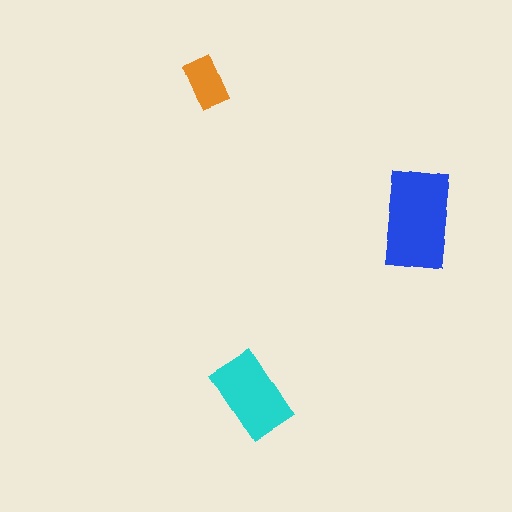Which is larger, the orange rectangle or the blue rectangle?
The blue one.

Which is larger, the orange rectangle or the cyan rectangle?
The cyan one.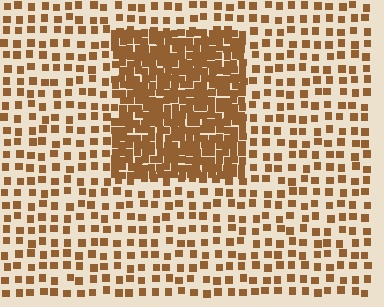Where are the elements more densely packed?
The elements are more densely packed inside the rectangle boundary.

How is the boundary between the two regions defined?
The boundary is defined by a change in element density (approximately 2.8x ratio). All elements are the same color, size, and shape.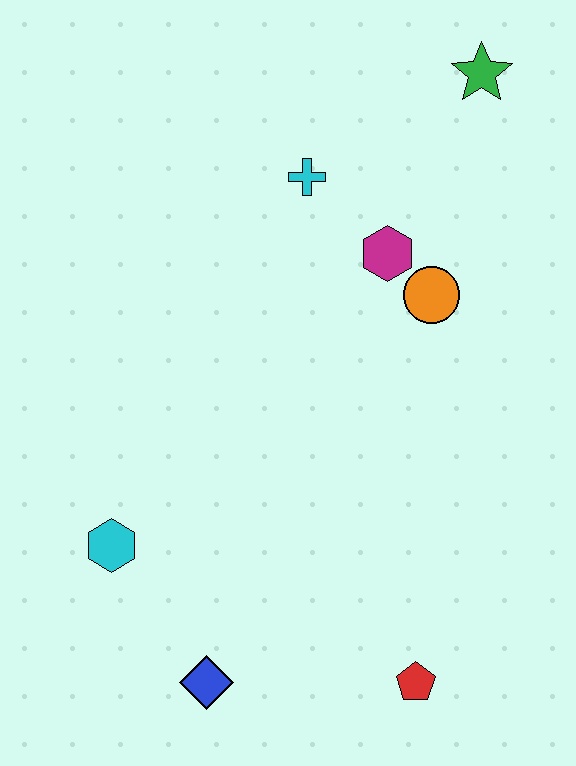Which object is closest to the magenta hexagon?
The orange circle is closest to the magenta hexagon.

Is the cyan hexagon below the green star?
Yes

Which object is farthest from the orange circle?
The blue diamond is farthest from the orange circle.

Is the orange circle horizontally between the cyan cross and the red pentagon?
No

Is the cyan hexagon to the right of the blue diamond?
No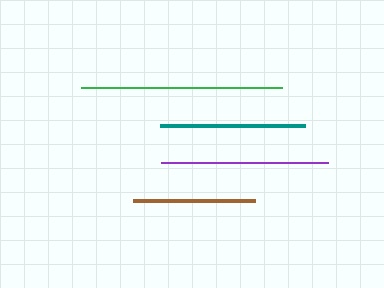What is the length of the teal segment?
The teal segment is approximately 145 pixels long.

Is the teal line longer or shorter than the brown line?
The teal line is longer than the brown line.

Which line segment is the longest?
The green line is the longest at approximately 201 pixels.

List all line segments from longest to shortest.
From longest to shortest: green, purple, teal, brown.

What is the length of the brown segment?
The brown segment is approximately 122 pixels long.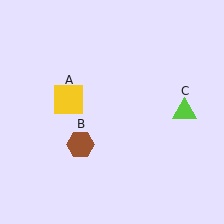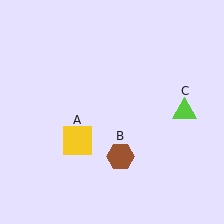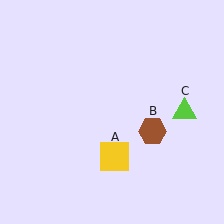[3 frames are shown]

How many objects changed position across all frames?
2 objects changed position: yellow square (object A), brown hexagon (object B).